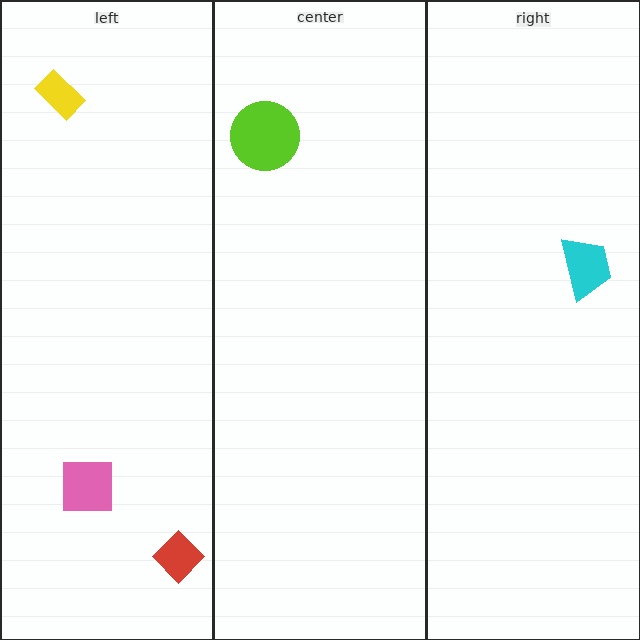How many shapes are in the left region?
3.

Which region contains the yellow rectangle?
The left region.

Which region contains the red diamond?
The left region.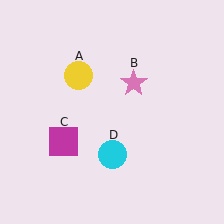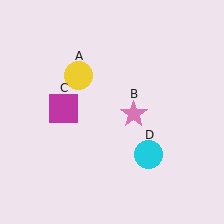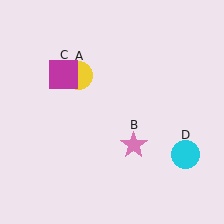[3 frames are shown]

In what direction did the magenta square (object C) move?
The magenta square (object C) moved up.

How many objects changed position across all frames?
3 objects changed position: pink star (object B), magenta square (object C), cyan circle (object D).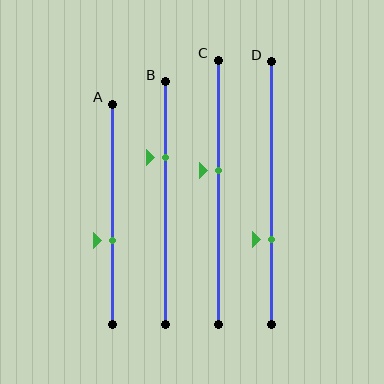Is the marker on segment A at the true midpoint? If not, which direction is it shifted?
No, the marker on segment A is shifted downward by about 12% of the segment length.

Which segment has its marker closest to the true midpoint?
Segment C has its marker closest to the true midpoint.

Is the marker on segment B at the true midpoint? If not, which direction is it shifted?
No, the marker on segment B is shifted upward by about 19% of the segment length.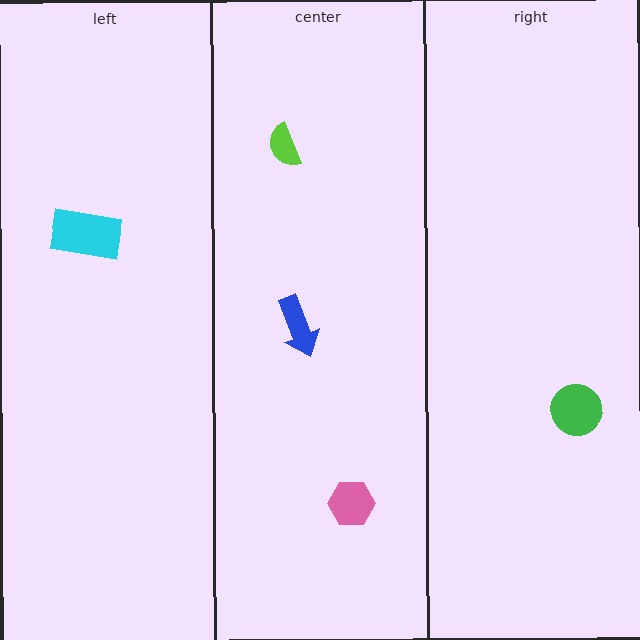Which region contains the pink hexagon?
The center region.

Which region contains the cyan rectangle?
The left region.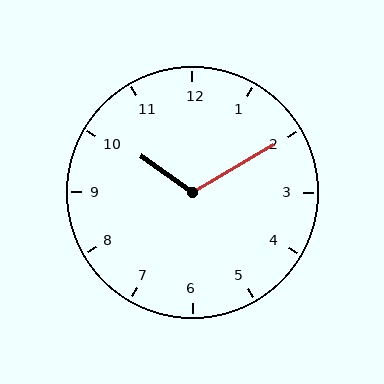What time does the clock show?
10:10.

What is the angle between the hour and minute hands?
Approximately 115 degrees.